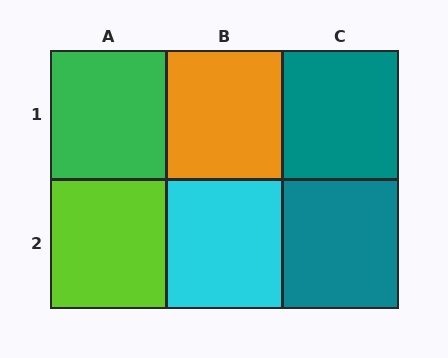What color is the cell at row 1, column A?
Green.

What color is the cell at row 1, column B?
Orange.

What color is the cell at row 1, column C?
Teal.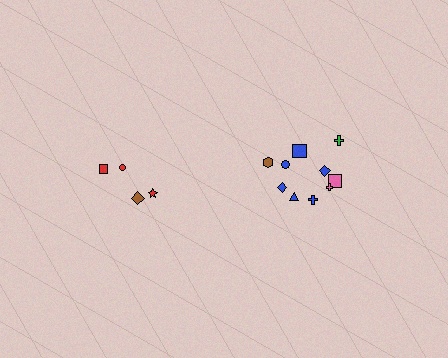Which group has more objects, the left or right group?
The right group.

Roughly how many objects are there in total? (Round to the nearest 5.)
Roughly 15 objects in total.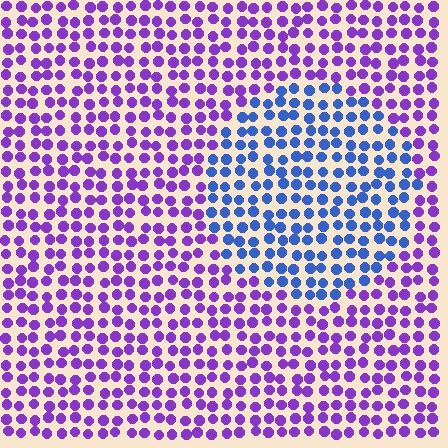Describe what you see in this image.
The image is filled with small purple elements in a uniform arrangement. A circle-shaped region is visible where the elements are tinted to a slightly different hue, forming a subtle color boundary.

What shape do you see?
I see a circle.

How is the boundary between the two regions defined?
The boundary is defined purely by a slight shift in hue (about 51 degrees). Spacing, size, and orientation are identical on both sides.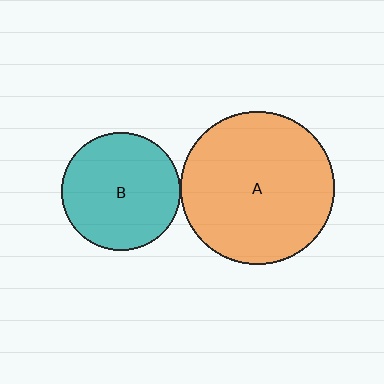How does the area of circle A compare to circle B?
Approximately 1.7 times.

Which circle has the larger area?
Circle A (orange).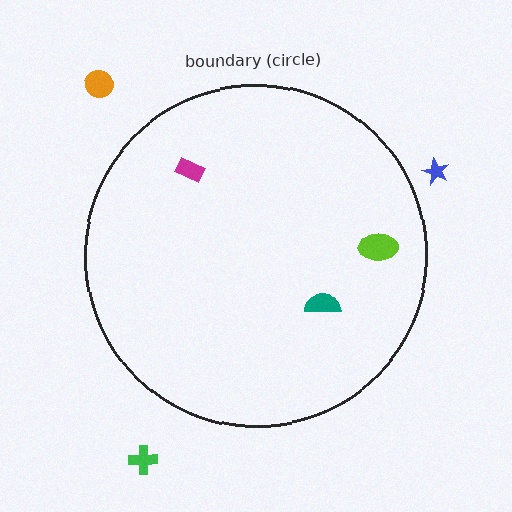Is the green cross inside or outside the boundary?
Outside.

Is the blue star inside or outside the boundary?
Outside.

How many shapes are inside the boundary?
3 inside, 3 outside.